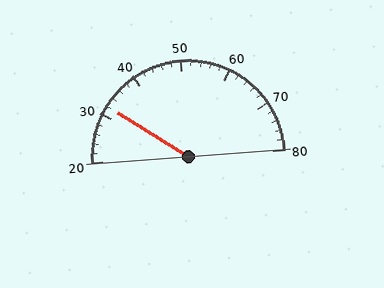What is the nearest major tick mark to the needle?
The nearest major tick mark is 30.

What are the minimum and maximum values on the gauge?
The gauge ranges from 20 to 80.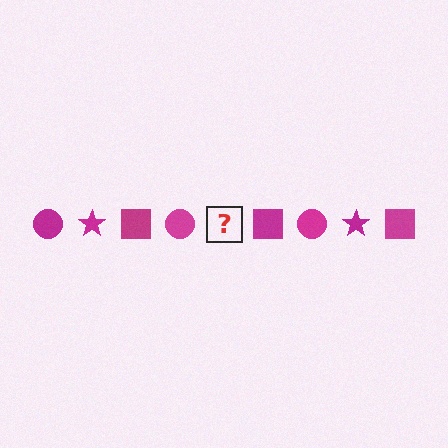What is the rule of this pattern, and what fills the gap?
The rule is that the pattern cycles through circle, star, square shapes in magenta. The gap should be filled with a magenta star.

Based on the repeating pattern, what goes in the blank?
The blank should be a magenta star.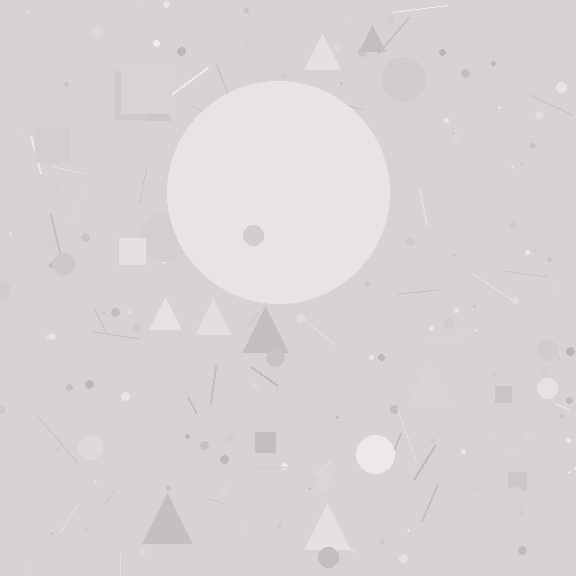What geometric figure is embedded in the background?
A circle is embedded in the background.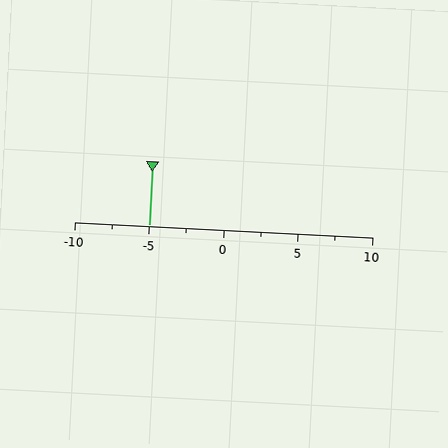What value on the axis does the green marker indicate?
The marker indicates approximately -5.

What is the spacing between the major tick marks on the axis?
The major ticks are spaced 5 apart.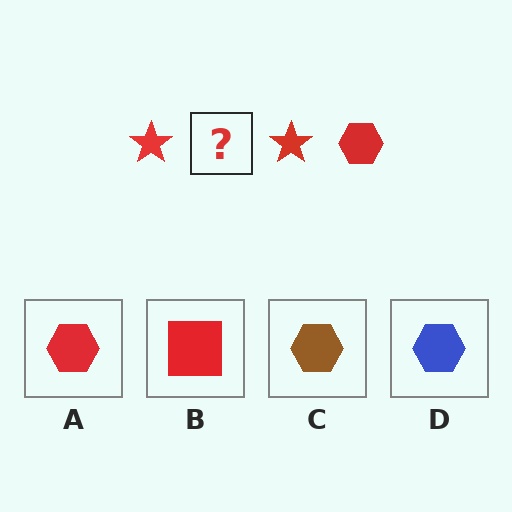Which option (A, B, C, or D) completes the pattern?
A.